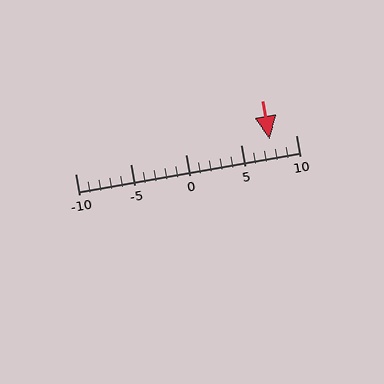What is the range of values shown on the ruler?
The ruler shows values from -10 to 10.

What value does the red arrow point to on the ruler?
The red arrow points to approximately 8.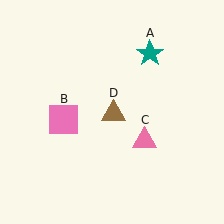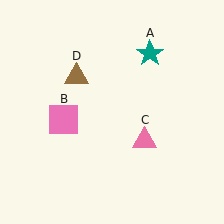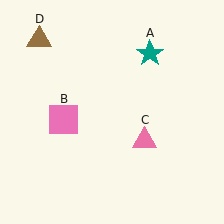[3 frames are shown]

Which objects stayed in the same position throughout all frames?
Teal star (object A) and pink square (object B) and pink triangle (object C) remained stationary.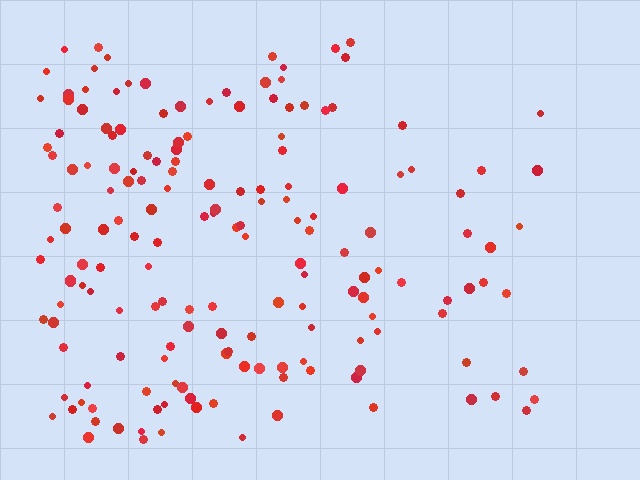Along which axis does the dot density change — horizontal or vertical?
Horizontal.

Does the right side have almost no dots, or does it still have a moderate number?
Still a moderate number, just noticeably fewer than the left.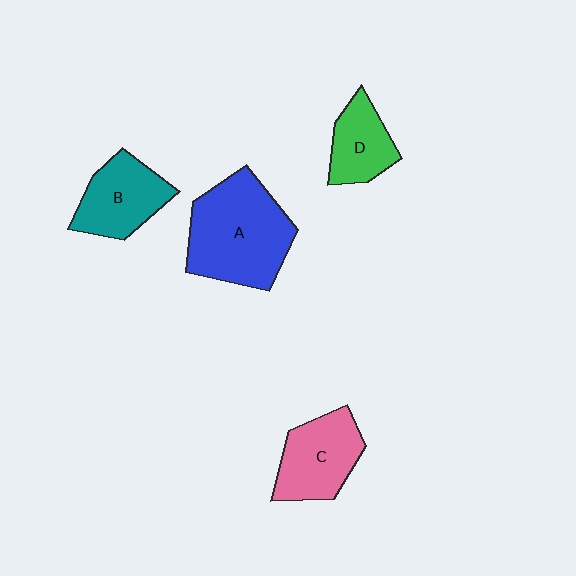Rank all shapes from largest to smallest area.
From largest to smallest: A (blue), C (pink), B (teal), D (green).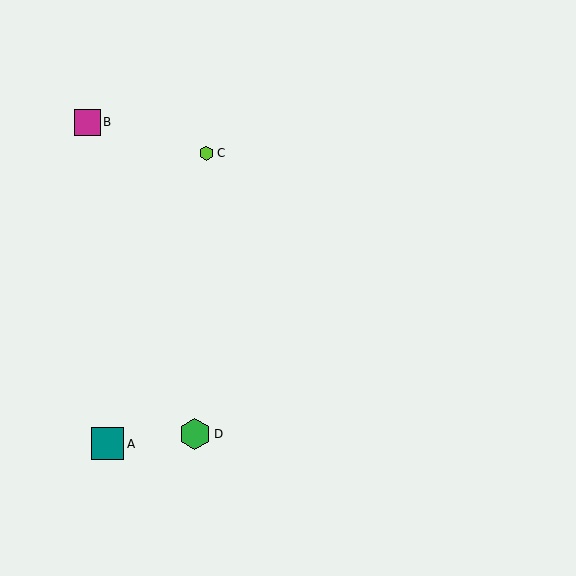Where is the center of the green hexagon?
The center of the green hexagon is at (195, 434).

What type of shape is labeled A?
Shape A is a teal square.